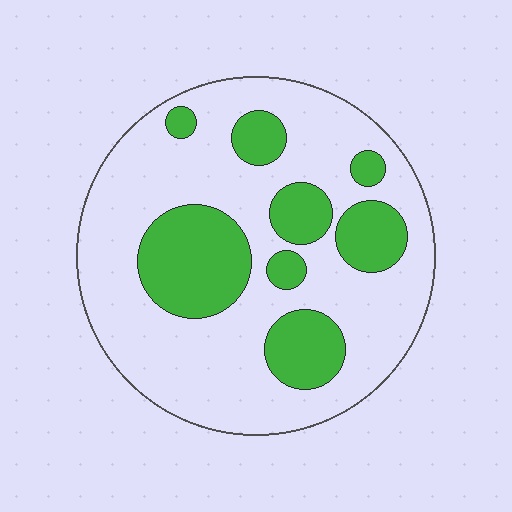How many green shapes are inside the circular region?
8.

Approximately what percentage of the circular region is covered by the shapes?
Approximately 30%.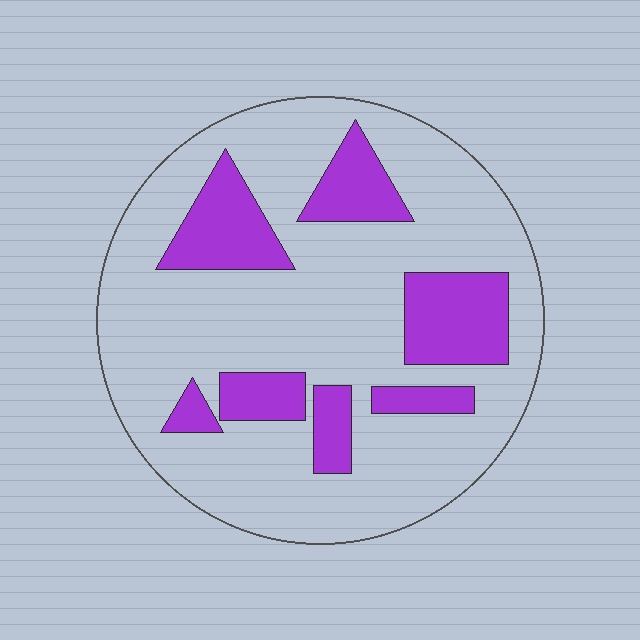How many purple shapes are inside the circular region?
7.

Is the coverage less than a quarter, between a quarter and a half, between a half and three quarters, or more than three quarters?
Less than a quarter.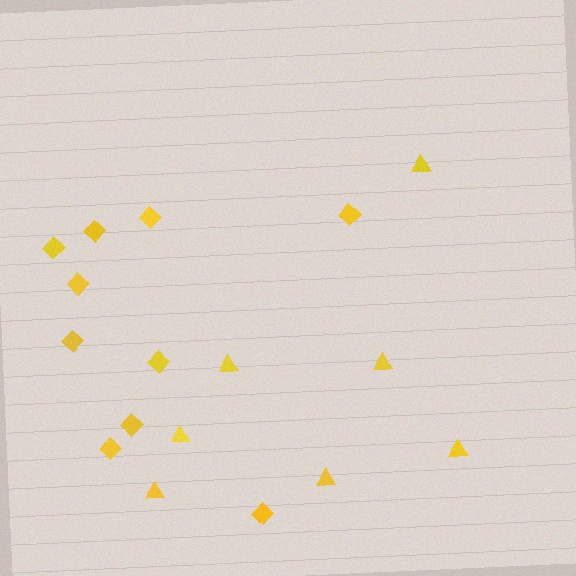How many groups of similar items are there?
There are 2 groups: one group of diamonds (10) and one group of triangles (7).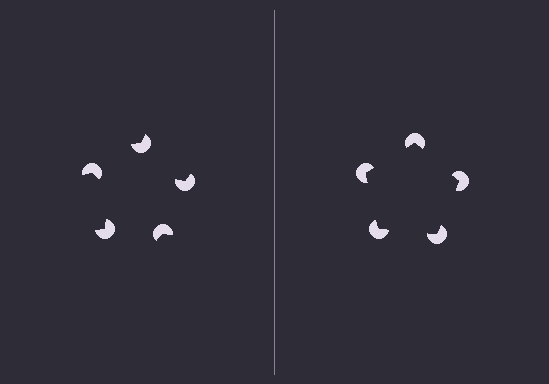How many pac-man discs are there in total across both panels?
10 — 5 on each side.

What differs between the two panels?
The pac-man discs are positioned identically on both sides; only the wedge orientations differ. On the right they align to a pentagon; on the left they are misaligned.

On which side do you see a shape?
An illusory pentagon appears on the right side. On the left side the wedge cuts are rotated, so no coherent shape forms.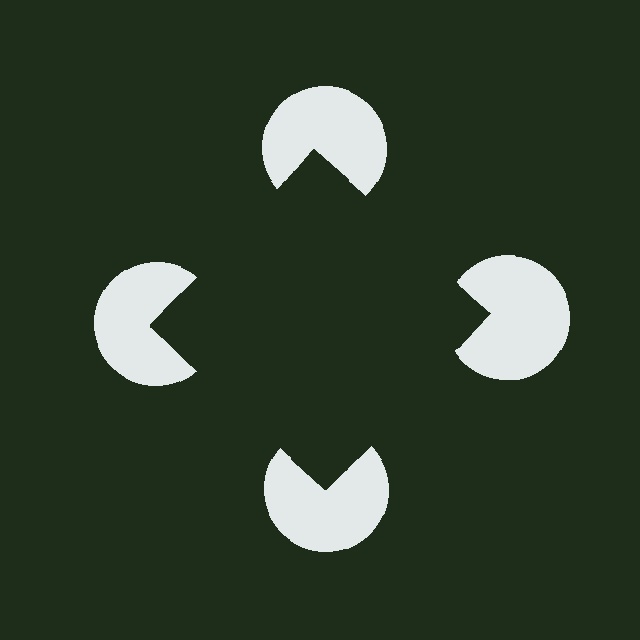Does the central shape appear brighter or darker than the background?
It typically appears slightly darker than the background, even though no actual brightness change is drawn.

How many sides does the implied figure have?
4 sides.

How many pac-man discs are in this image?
There are 4 — one at each vertex of the illusory square.